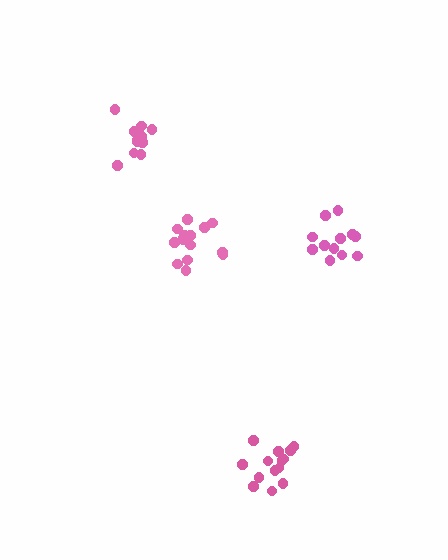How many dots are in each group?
Group 1: 15 dots, Group 2: 12 dots, Group 3: 11 dots, Group 4: 14 dots (52 total).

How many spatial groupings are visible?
There are 4 spatial groupings.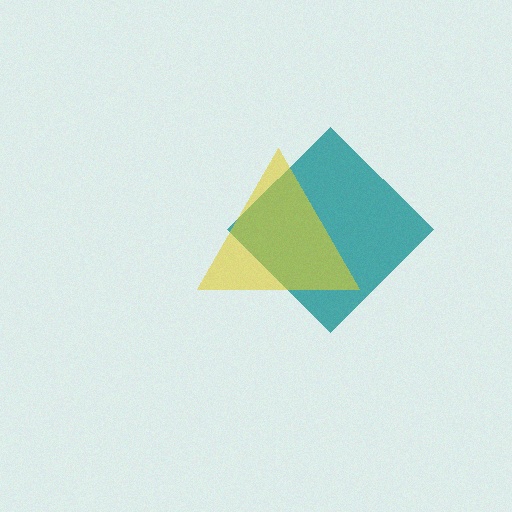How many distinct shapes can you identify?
There are 2 distinct shapes: a teal diamond, a yellow triangle.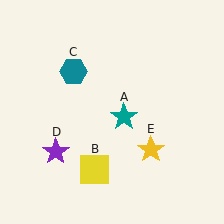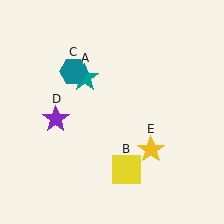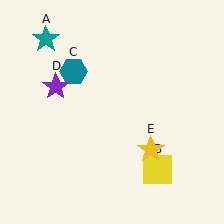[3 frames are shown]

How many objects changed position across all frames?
3 objects changed position: teal star (object A), yellow square (object B), purple star (object D).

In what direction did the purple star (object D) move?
The purple star (object D) moved up.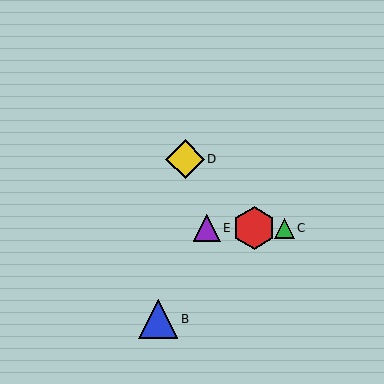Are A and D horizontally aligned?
No, A is at y≈228 and D is at y≈159.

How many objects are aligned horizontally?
3 objects (A, C, E) are aligned horizontally.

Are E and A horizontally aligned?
Yes, both are at y≈228.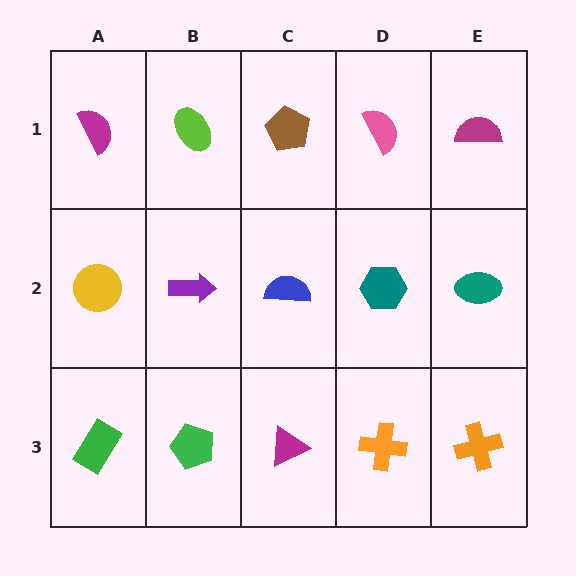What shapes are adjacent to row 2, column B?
A lime ellipse (row 1, column B), a green pentagon (row 3, column B), a yellow circle (row 2, column A), a blue semicircle (row 2, column C).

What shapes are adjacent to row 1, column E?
A teal ellipse (row 2, column E), a pink semicircle (row 1, column D).